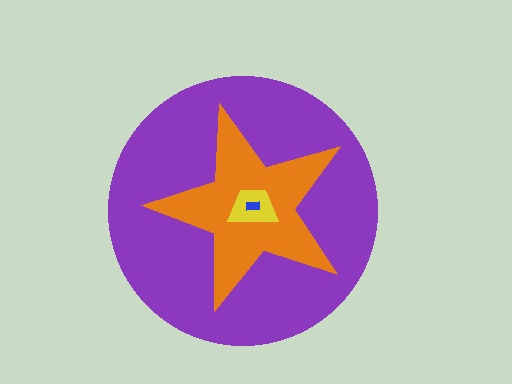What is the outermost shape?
The purple circle.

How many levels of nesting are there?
4.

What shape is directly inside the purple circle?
The orange star.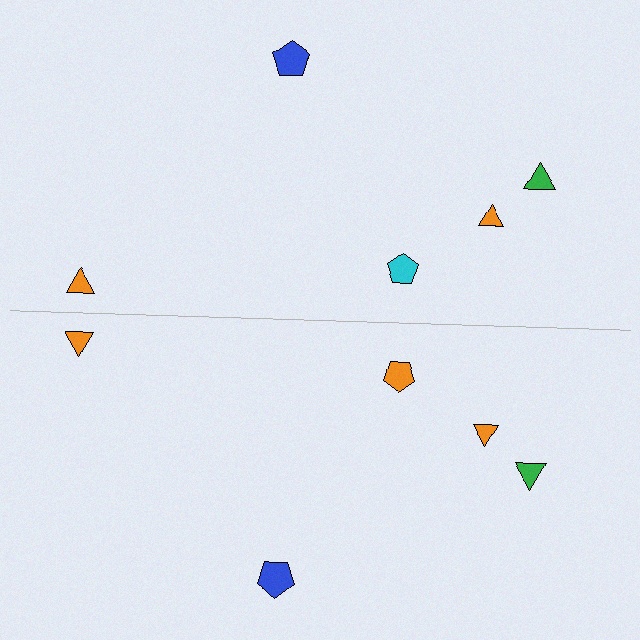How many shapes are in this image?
There are 10 shapes in this image.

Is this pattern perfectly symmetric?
No, the pattern is not perfectly symmetric. The orange pentagon on the bottom side breaks the symmetry — its mirror counterpart is cyan.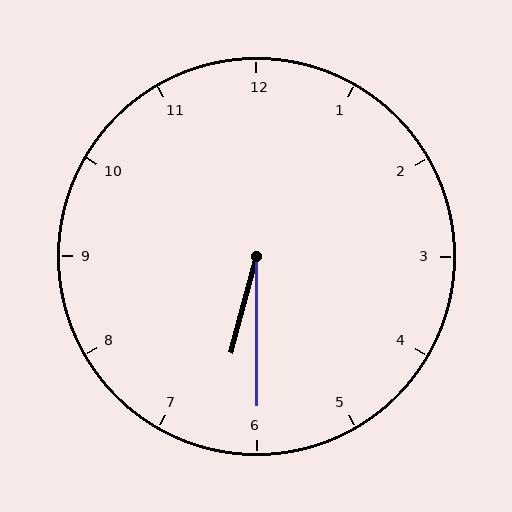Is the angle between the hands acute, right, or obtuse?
It is acute.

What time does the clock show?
6:30.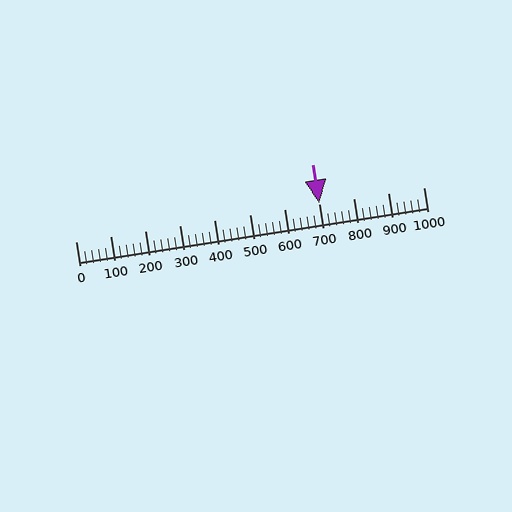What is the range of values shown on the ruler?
The ruler shows values from 0 to 1000.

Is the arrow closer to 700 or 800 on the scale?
The arrow is closer to 700.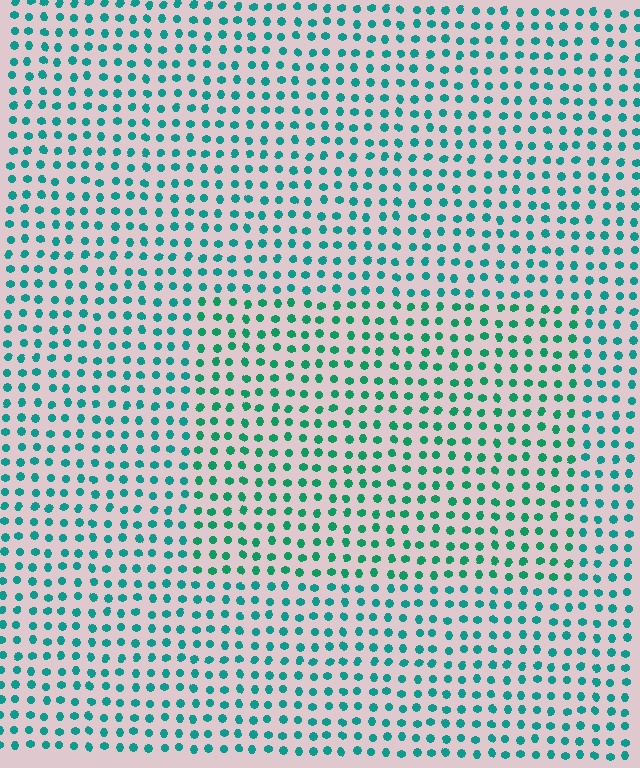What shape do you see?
I see a rectangle.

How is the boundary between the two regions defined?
The boundary is defined purely by a slight shift in hue (about 20 degrees). Spacing, size, and orientation are identical on both sides.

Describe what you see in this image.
The image is filled with small teal elements in a uniform arrangement. A rectangle-shaped region is visible where the elements are tinted to a slightly different hue, forming a subtle color boundary.